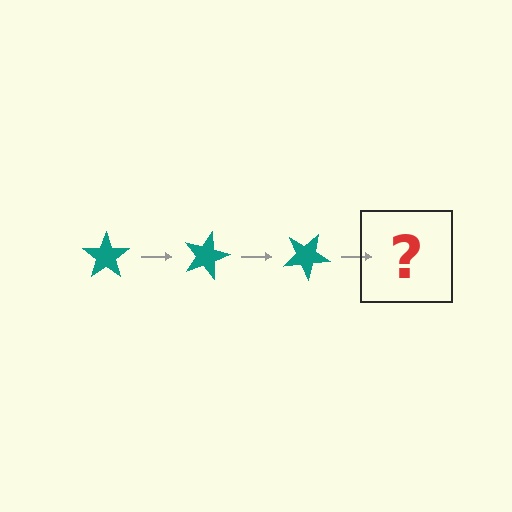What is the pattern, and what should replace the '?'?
The pattern is that the star rotates 15 degrees each step. The '?' should be a teal star rotated 45 degrees.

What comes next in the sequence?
The next element should be a teal star rotated 45 degrees.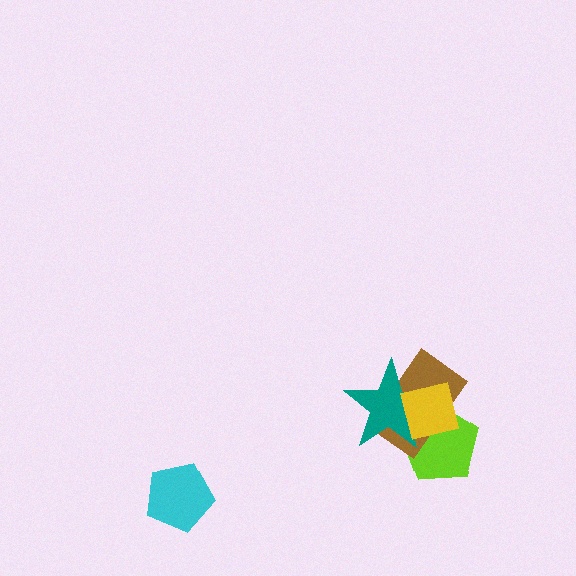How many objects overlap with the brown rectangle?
3 objects overlap with the brown rectangle.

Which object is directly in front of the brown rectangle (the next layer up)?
The teal star is directly in front of the brown rectangle.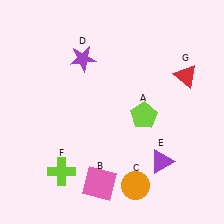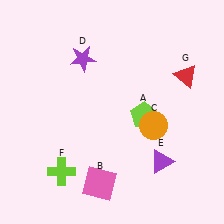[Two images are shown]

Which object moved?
The orange circle (C) moved up.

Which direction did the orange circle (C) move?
The orange circle (C) moved up.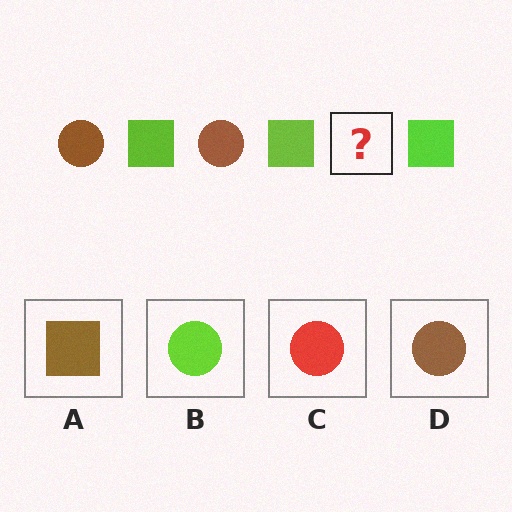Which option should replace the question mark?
Option D.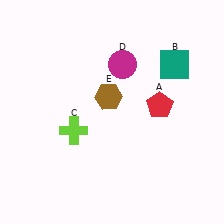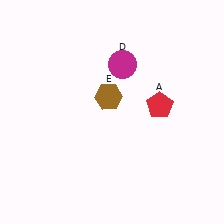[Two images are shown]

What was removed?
The teal square (B), the lime cross (C) were removed in Image 2.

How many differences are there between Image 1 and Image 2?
There are 2 differences between the two images.